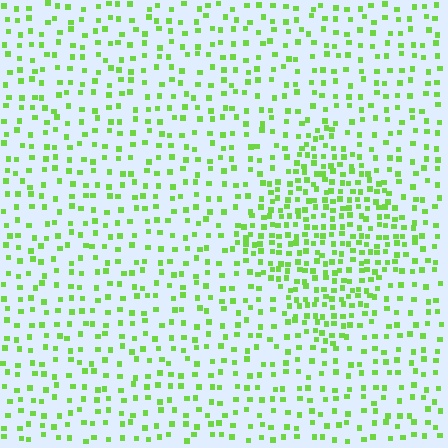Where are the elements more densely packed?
The elements are more densely packed inside the diamond boundary.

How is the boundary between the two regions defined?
The boundary is defined by a change in element density (approximately 2.0x ratio). All elements are the same color, size, and shape.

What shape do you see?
I see a diamond.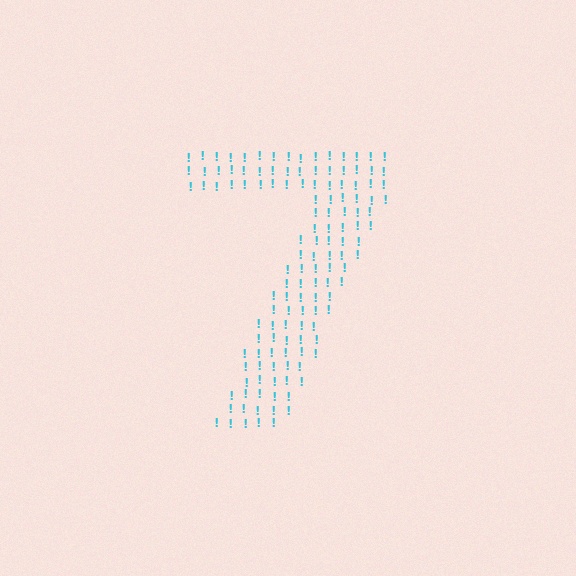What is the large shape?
The large shape is the digit 7.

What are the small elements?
The small elements are exclamation marks.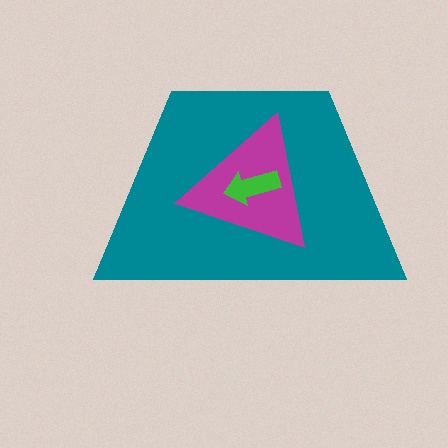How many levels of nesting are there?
3.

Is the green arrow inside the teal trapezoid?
Yes.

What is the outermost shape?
The teal trapezoid.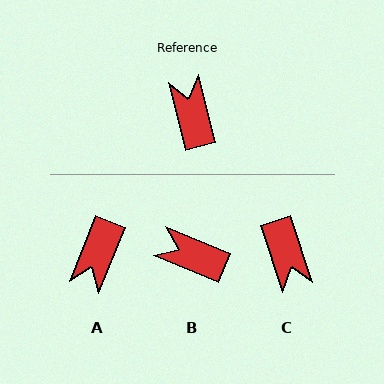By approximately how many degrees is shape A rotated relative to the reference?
Approximately 144 degrees counter-clockwise.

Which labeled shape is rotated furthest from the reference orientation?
C, about 176 degrees away.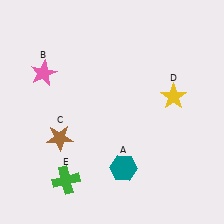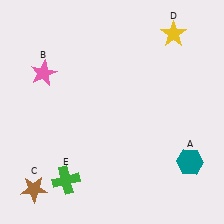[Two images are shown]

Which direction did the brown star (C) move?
The brown star (C) moved down.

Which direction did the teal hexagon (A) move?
The teal hexagon (A) moved right.